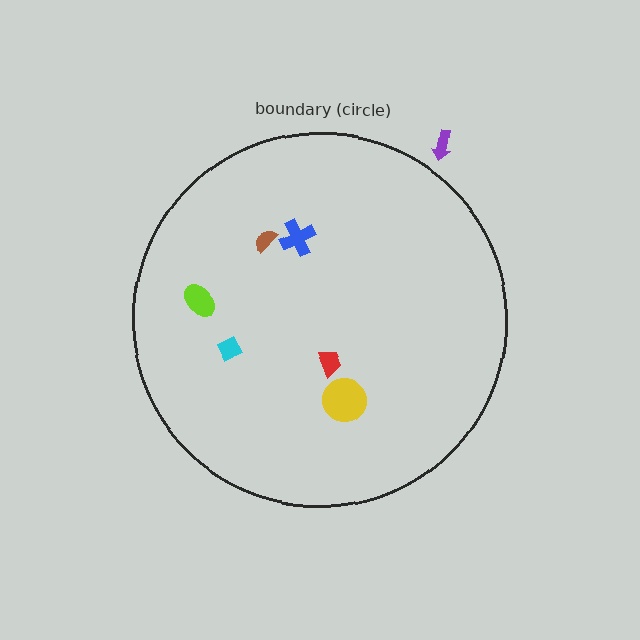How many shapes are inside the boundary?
6 inside, 1 outside.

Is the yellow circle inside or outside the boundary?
Inside.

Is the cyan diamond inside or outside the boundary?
Inside.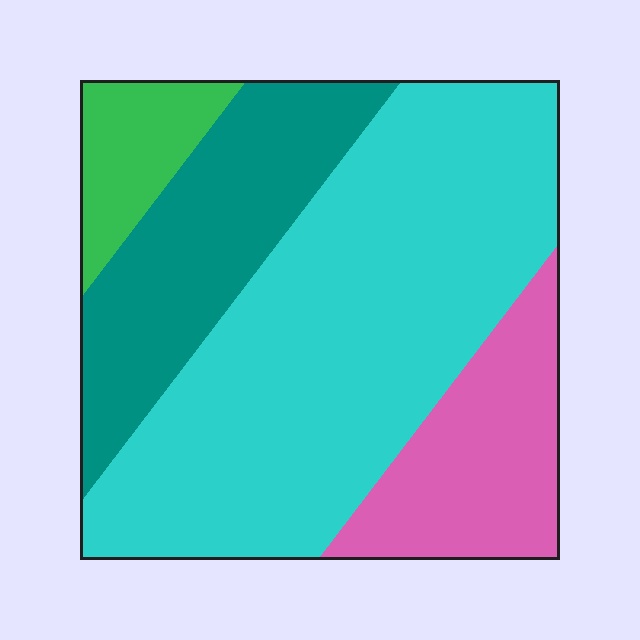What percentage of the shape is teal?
Teal covers about 20% of the shape.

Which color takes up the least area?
Green, at roughly 10%.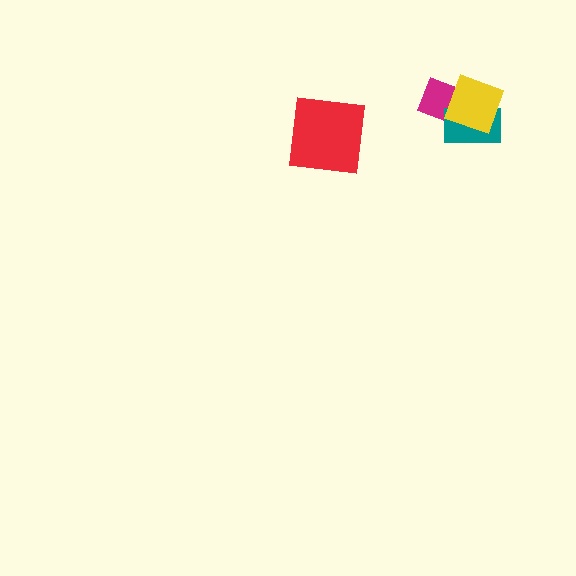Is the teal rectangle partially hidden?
Yes, it is partially covered by another shape.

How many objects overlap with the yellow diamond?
2 objects overlap with the yellow diamond.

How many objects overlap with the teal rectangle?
2 objects overlap with the teal rectangle.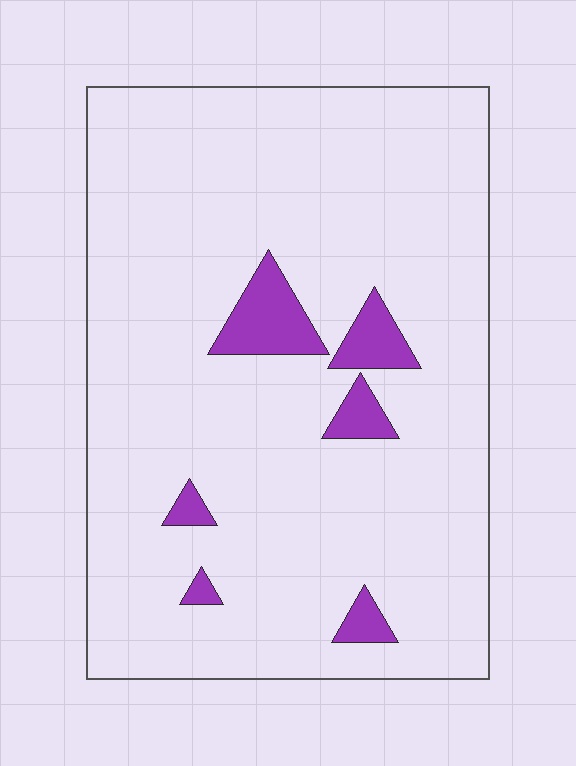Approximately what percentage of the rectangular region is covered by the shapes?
Approximately 5%.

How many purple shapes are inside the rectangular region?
6.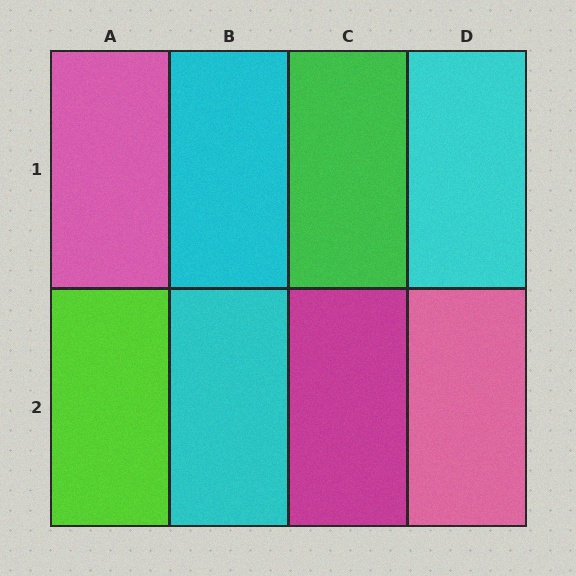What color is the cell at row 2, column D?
Pink.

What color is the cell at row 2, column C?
Magenta.